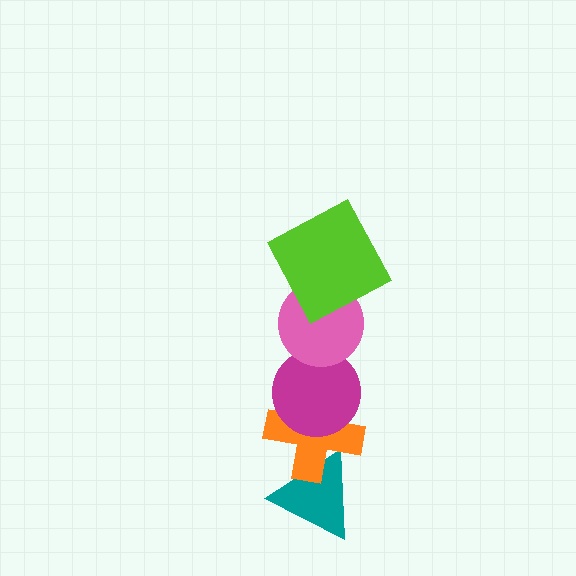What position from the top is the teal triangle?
The teal triangle is 5th from the top.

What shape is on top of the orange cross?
The magenta circle is on top of the orange cross.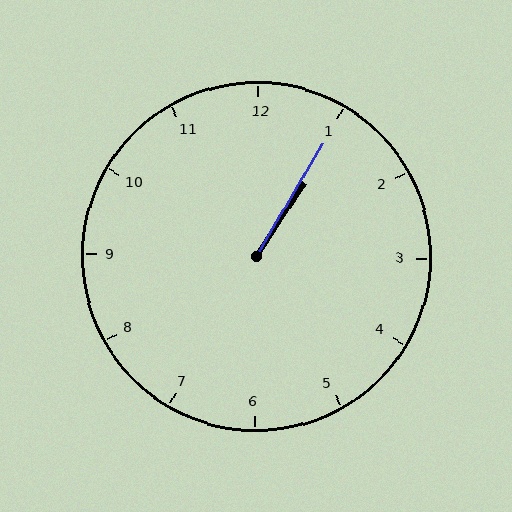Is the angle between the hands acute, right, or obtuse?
It is acute.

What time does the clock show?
1:05.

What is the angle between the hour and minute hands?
Approximately 2 degrees.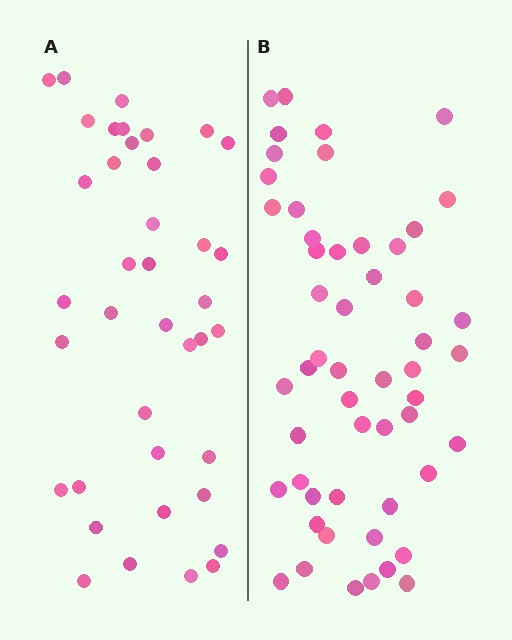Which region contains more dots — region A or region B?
Region B (the right region) has more dots.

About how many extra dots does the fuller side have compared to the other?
Region B has approximately 15 more dots than region A.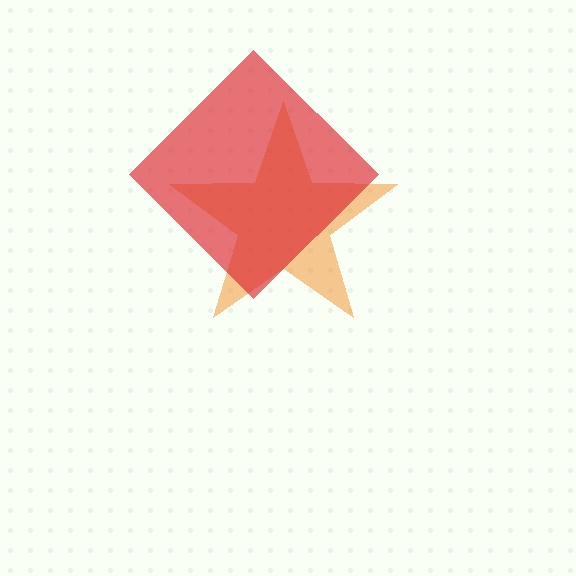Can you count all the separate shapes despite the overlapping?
Yes, there are 2 separate shapes.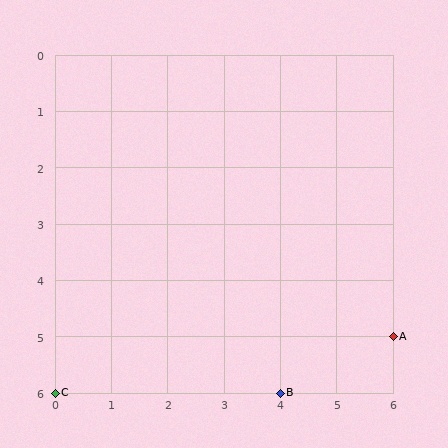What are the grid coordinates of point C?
Point C is at grid coordinates (0, 6).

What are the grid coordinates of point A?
Point A is at grid coordinates (6, 5).